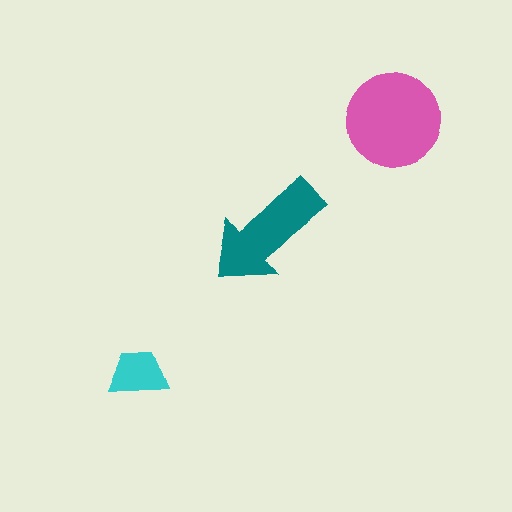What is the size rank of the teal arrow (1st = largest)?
2nd.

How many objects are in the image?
There are 3 objects in the image.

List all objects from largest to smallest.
The pink circle, the teal arrow, the cyan trapezoid.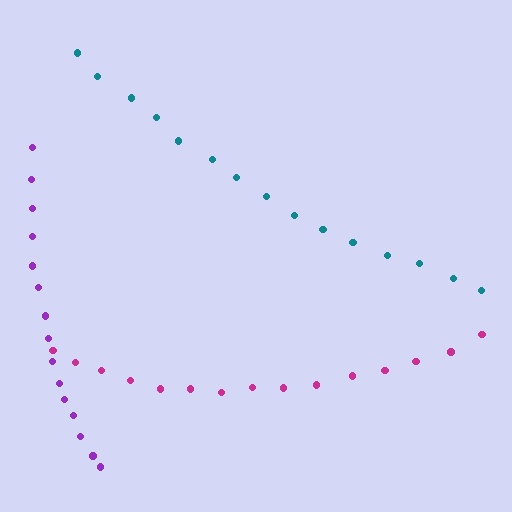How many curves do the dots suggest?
There are 3 distinct paths.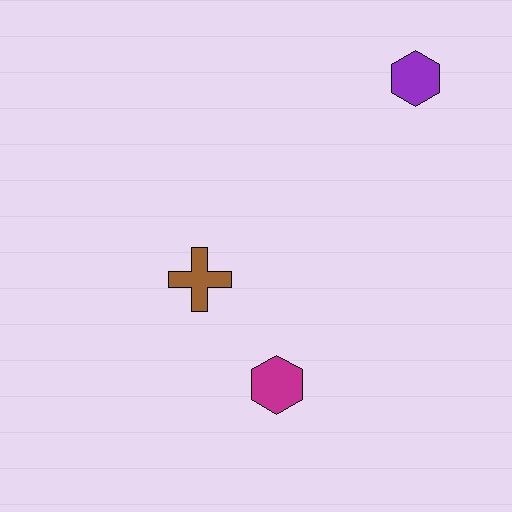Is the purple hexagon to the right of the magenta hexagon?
Yes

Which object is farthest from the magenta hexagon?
The purple hexagon is farthest from the magenta hexagon.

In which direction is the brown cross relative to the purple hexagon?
The brown cross is to the left of the purple hexagon.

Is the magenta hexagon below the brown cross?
Yes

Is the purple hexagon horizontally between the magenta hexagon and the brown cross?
No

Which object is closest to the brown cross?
The magenta hexagon is closest to the brown cross.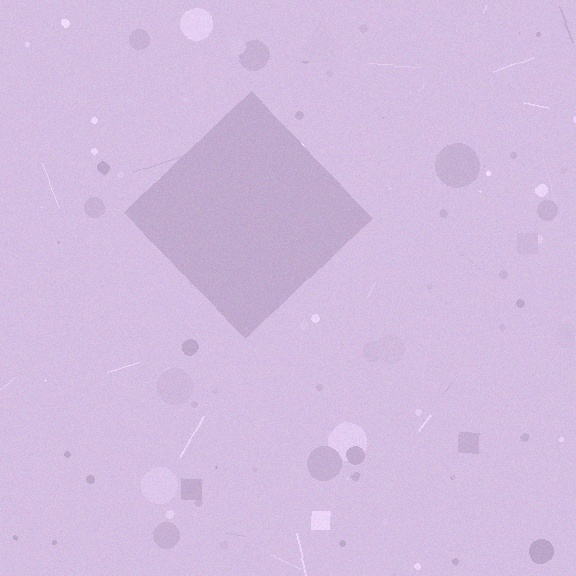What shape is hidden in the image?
A diamond is hidden in the image.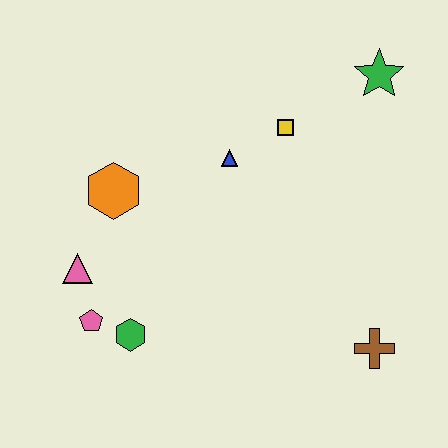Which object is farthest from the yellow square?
The pink pentagon is farthest from the yellow square.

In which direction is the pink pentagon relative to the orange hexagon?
The pink pentagon is below the orange hexagon.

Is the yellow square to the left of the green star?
Yes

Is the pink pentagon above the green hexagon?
Yes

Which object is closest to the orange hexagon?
The pink triangle is closest to the orange hexagon.